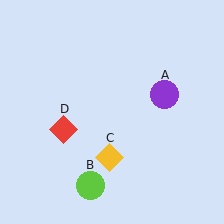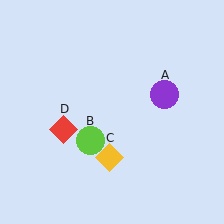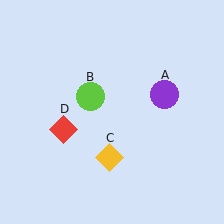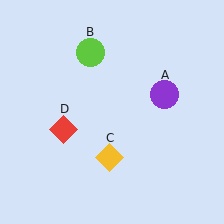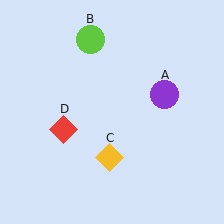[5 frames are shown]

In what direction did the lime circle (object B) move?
The lime circle (object B) moved up.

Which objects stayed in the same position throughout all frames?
Purple circle (object A) and yellow diamond (object C) and red diamond (object D) remained stationary.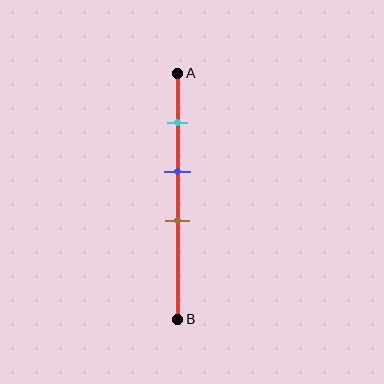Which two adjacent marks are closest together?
The blue and brown marks are the closest adjacent pair.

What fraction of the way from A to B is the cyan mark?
The cyan mark is approximately 20% (0.2) of the way from A to B.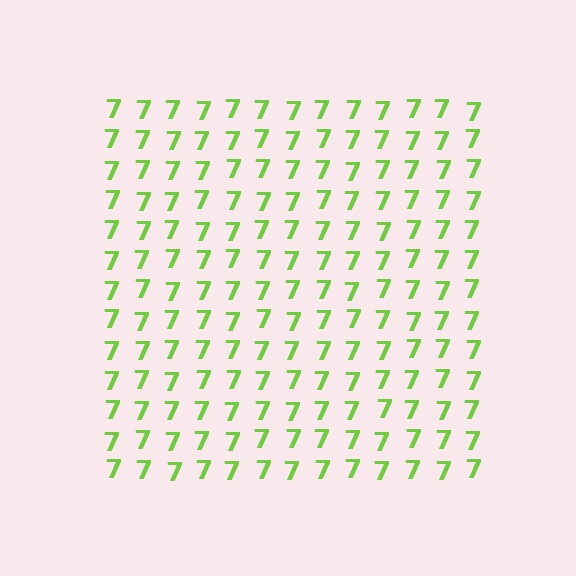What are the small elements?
The small elements are digit 7's.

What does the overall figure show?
The overall figure shows a square.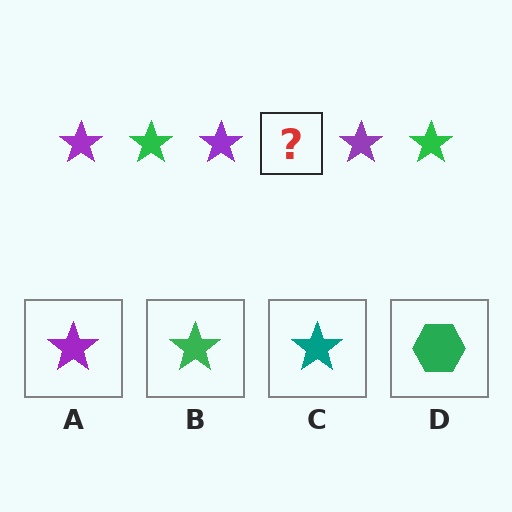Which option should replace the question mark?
Option B.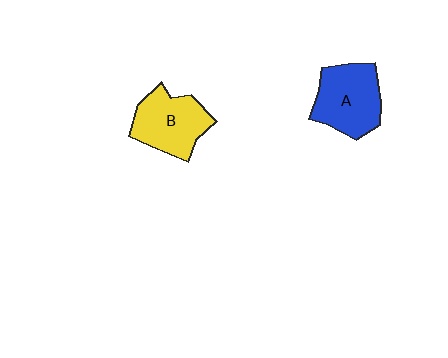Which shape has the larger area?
Shape A (blue).